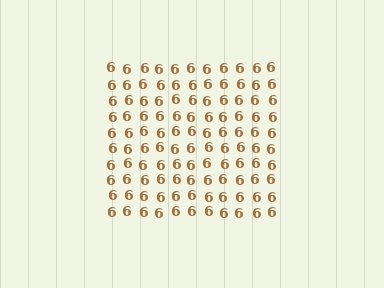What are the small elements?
The small elements are digit 6's.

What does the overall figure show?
The overall figure shows a square.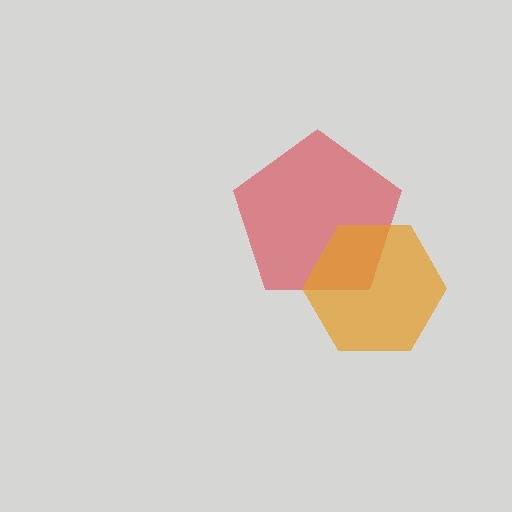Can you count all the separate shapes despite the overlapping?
Yes, there are 2 separate shapes.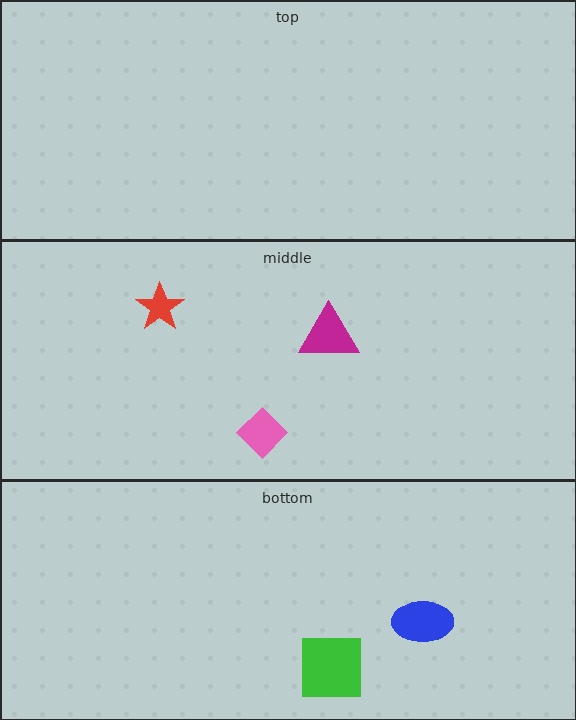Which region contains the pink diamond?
The middle region.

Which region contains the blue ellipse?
The bottom region.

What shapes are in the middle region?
The magenta triangle, the pink diamond, the red star.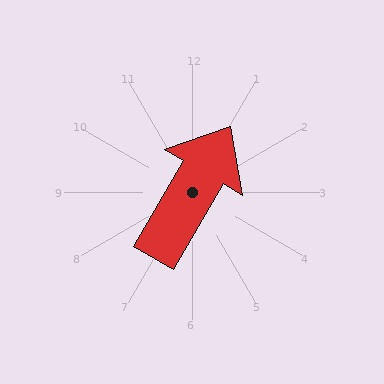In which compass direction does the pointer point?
Northeast.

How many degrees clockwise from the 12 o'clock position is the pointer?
Approximately 30 degrees.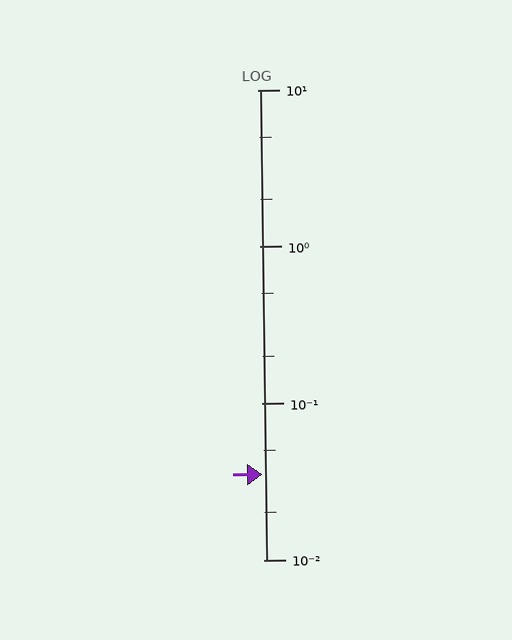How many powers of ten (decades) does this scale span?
The scale spans 3 decades, from 0.01 to 10.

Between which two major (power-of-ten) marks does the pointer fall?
The pointer is between 0.01 and 0.1.